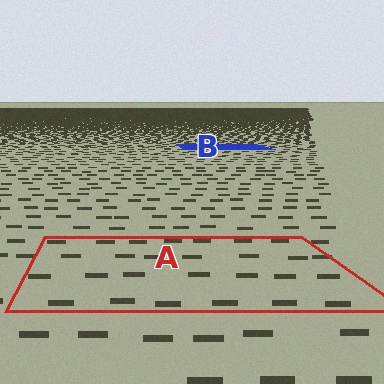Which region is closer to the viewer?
Region A is closer. The texture elements there are larger and more spread out.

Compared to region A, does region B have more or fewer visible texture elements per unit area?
Region B has more texture elements per unit area — they are packed more densely because it is farther away.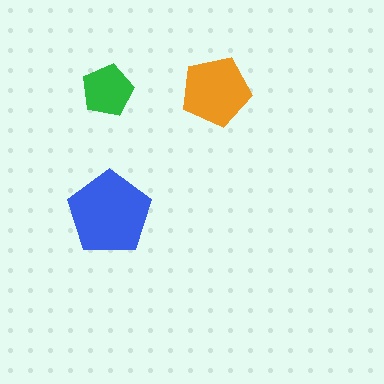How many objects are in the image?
There are 3 objects in the image.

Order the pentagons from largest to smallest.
the blue one, the orange one, the green one.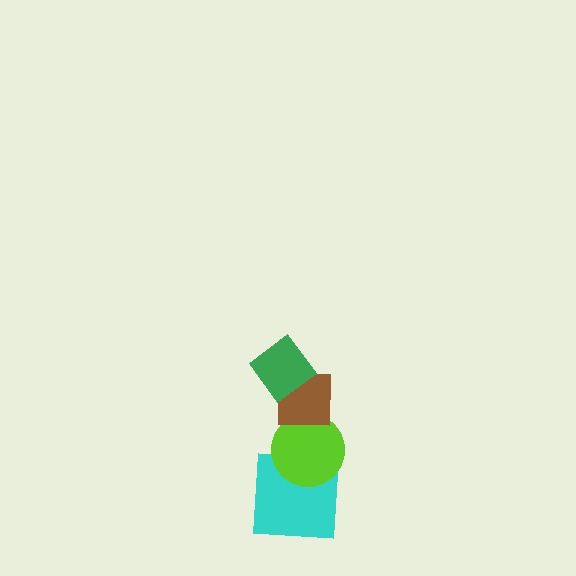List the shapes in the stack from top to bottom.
From top to bottom: the green diamond, the brown square, the lime circle, the cyan square.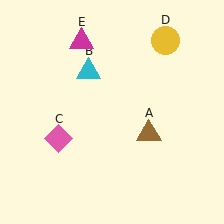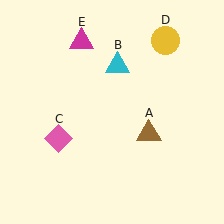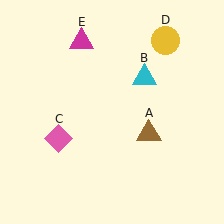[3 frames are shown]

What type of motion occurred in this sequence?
The cyan triangle (object B) rotated clockwise around the center of the scene.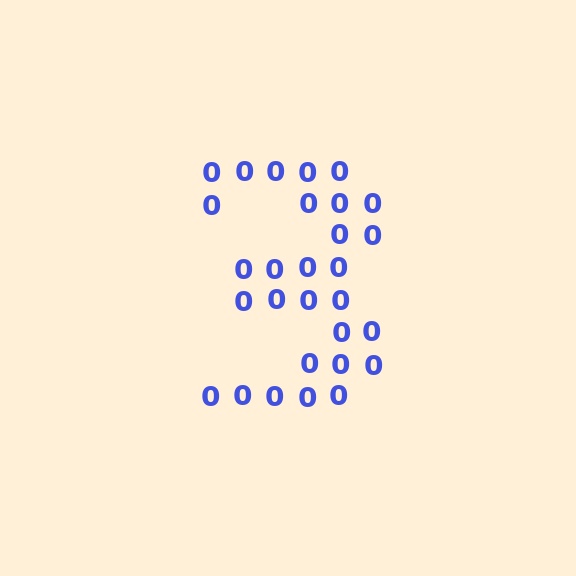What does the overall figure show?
The overall figure shows the digit 3.